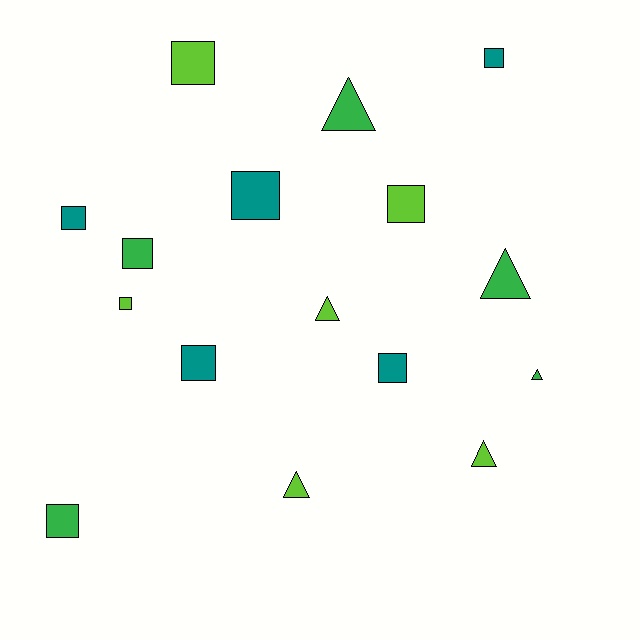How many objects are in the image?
There are 16 objects.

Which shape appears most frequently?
Square, with 10 objects.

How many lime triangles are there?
There are 3 lime triangles.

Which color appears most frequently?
Lime, with 6 objects.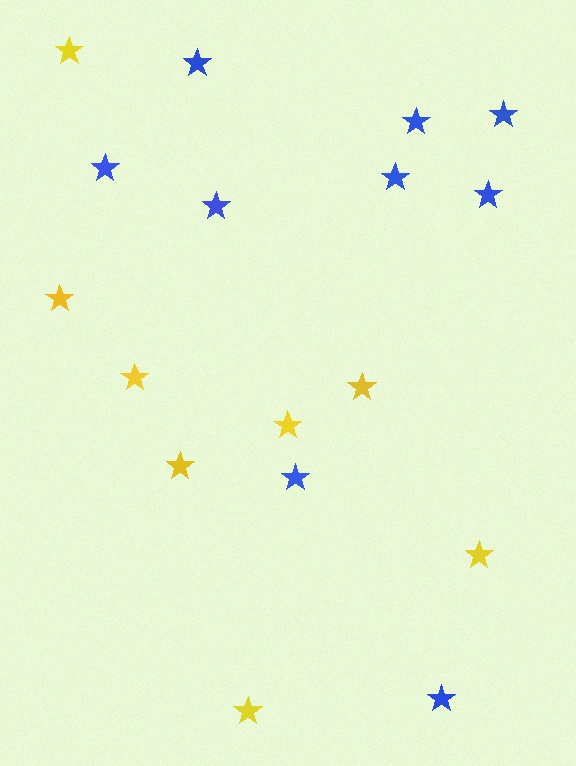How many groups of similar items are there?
There are 2 groups: one group of blue stars (9) and one group of yellow stars (8).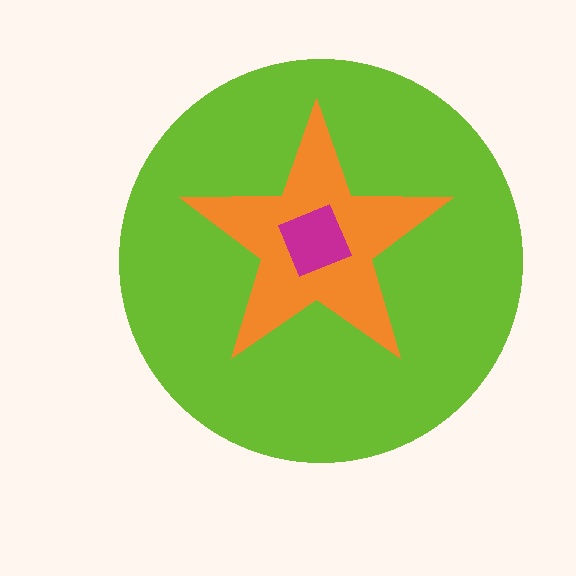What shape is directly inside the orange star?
The magenta diamond.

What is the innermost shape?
The magenta diamond.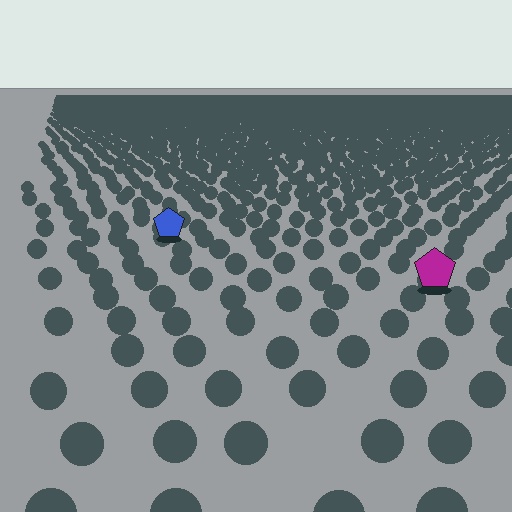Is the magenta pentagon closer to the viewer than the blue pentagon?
Yes. The magenta pentagon is closer — you can tell from the texture gradient: the ground texture is coarser near it.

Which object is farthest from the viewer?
The blue pentagon is farthest from the viewer. It appears smaller and the ground texture around it is denser.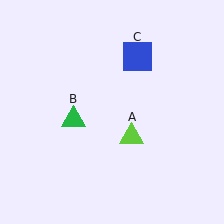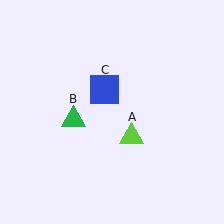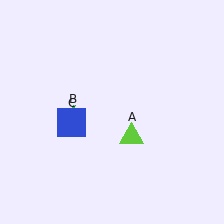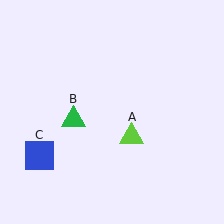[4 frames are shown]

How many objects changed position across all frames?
1 object changed position: blue square (object C).